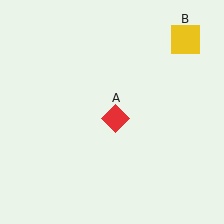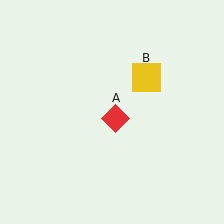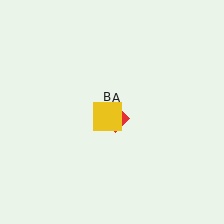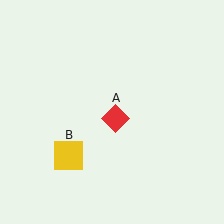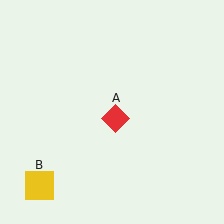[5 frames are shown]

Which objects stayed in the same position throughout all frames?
Red diamond (object A) remained stationary.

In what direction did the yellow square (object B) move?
The yellow square (object B) moved down and to the left.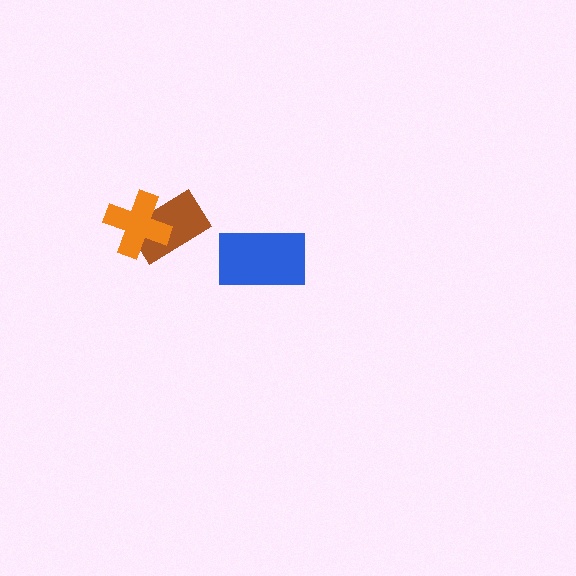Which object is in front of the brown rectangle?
The orange cross is in front of the brown rectangle.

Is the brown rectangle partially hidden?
Yes, it is partially covered by another shape.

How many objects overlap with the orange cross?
1 object overlaps with the orange cross.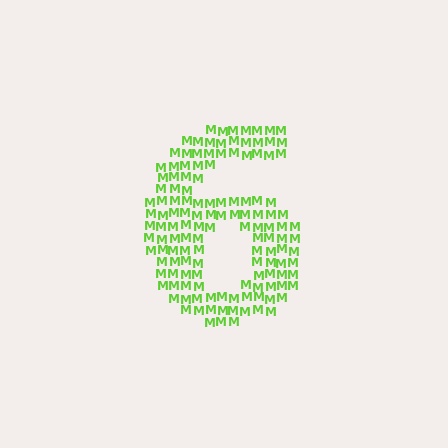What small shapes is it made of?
It is made of small letter M's.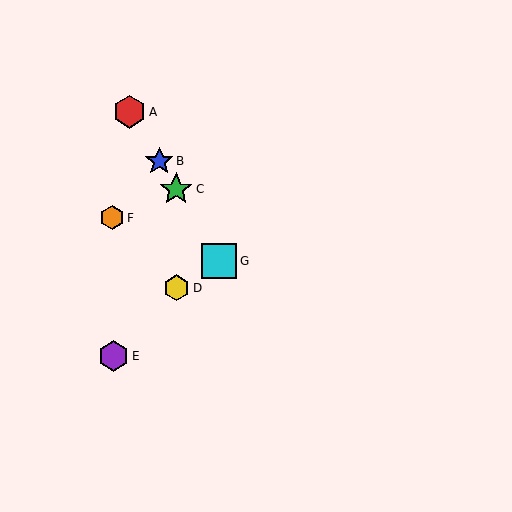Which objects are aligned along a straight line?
Objects A, B, C, G are aligned along a straight line.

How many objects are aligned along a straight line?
4 objects (A, B, C, G) are aligned along a straight line.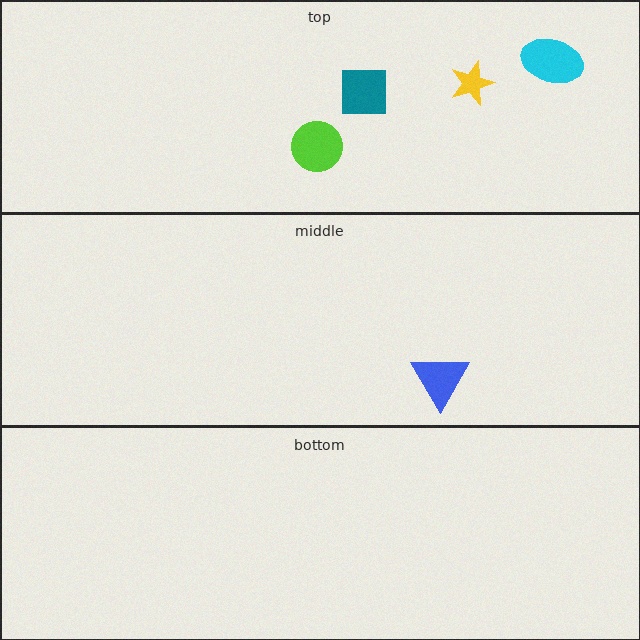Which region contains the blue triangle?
The middle region.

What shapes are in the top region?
The yellow star, the teal square, the cyan ellipse, the lime circle.